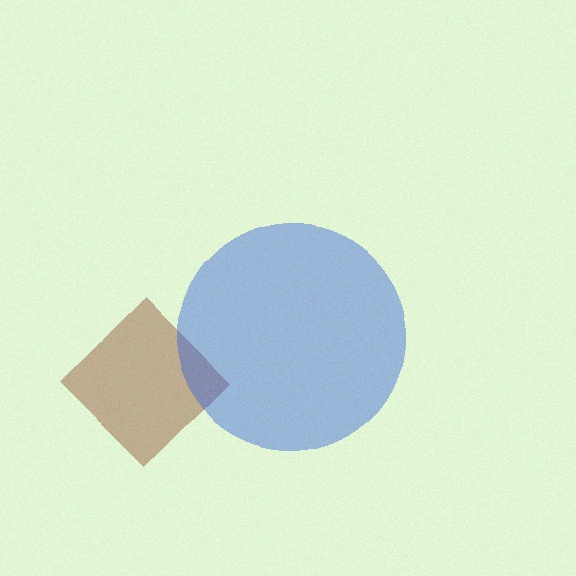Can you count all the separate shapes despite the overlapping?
Yes, there are 2 separate shapes.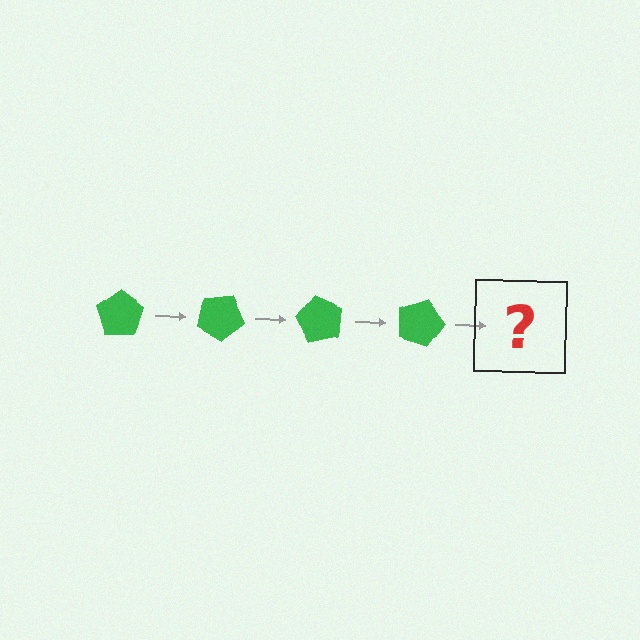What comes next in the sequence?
The next element should be a green pentagon rotated 120 degrees.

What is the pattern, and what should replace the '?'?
The pattern is that the pentagon rotates 30 degrees each step. The '?' should be a green pentagon rotated 120 degrees.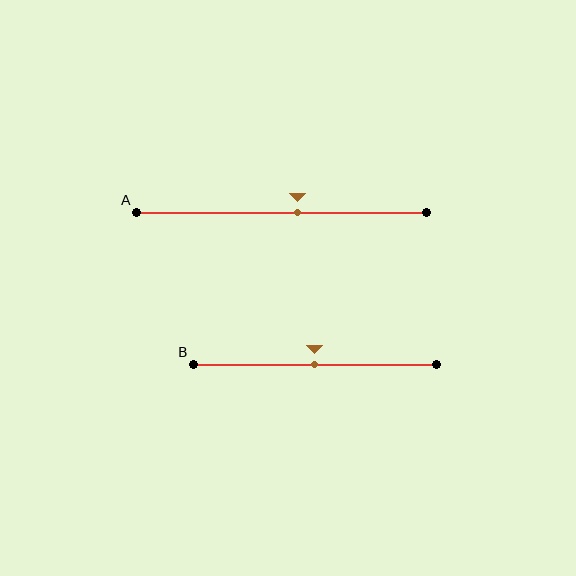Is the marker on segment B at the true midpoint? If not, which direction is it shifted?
Yes, the marker on segment B is at the true midpoint.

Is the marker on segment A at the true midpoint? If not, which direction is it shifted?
No, the marker on segment A is shifted to the right by about 6% of the segment length.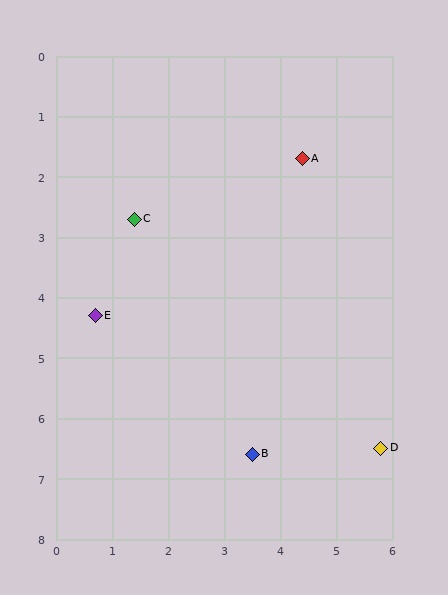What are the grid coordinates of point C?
Point C is at approximately (1.4, 2.7).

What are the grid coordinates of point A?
Point A is at approximately (4.4, 1.7).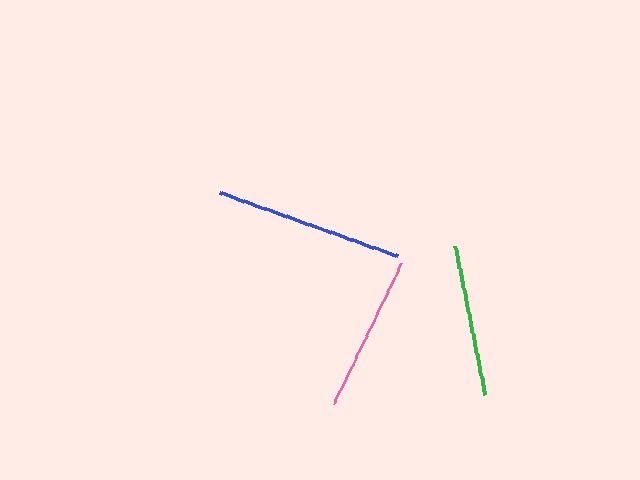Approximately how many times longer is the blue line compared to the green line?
The blue line is approximately 1.2 times the length of the green line.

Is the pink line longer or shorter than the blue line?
The blue line is longer than the pink line.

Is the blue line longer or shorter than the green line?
The blue line is longer than the green line.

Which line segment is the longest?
The blue line is the longest at approximately 189 pixels.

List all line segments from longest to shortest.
From longest to shortest: blue, pink, green.